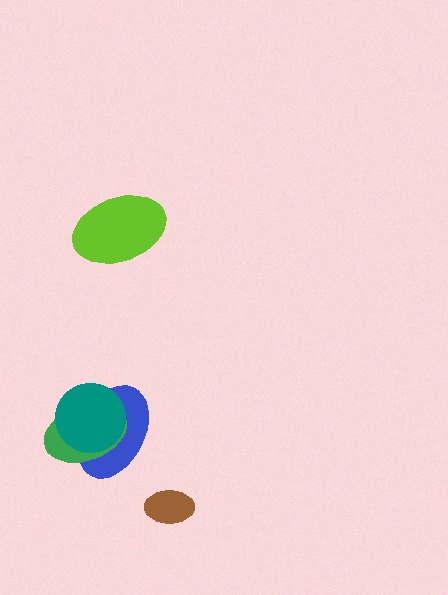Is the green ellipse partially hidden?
Yes, it is partially covered by another shape.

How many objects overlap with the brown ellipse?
0 objects overlap with the brown ellipse.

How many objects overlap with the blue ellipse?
2 objects overlap with the blue ellipse.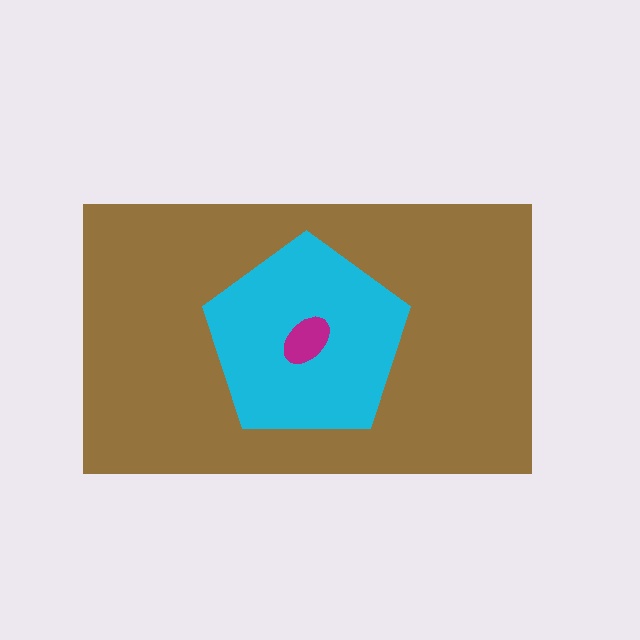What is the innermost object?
The magenta ellipse.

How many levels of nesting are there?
3.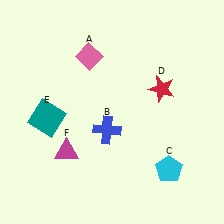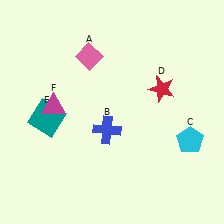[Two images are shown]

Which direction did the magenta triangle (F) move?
The magenta triangle (F) moved up.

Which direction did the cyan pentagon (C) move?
The cyan pentagon (C) moved up.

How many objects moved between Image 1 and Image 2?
2 objects moved between the two images.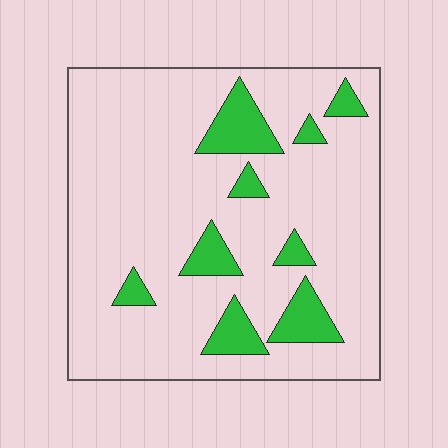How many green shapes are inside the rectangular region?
9.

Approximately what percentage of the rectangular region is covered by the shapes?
Approximately 15%.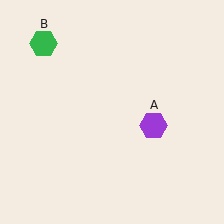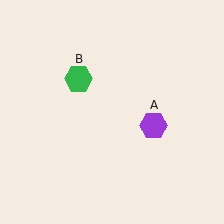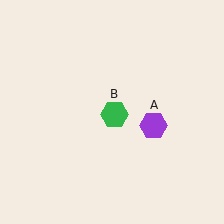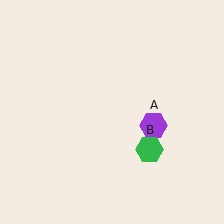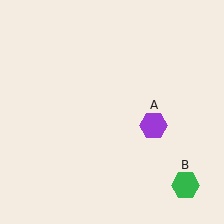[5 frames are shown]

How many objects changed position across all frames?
1 object changed position: green hexagon (object B).